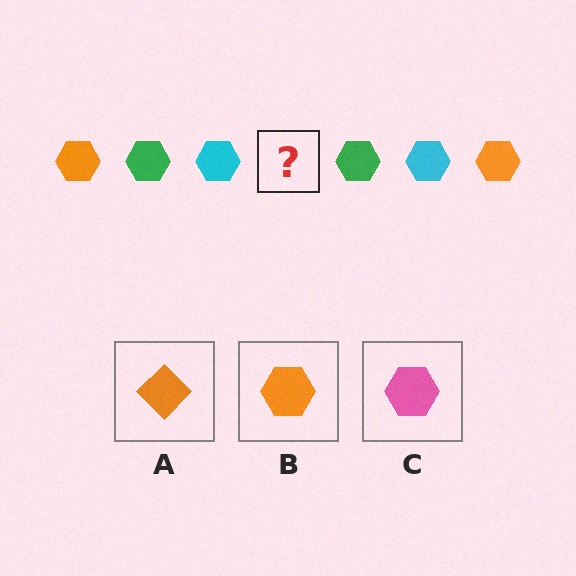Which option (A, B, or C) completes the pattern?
B.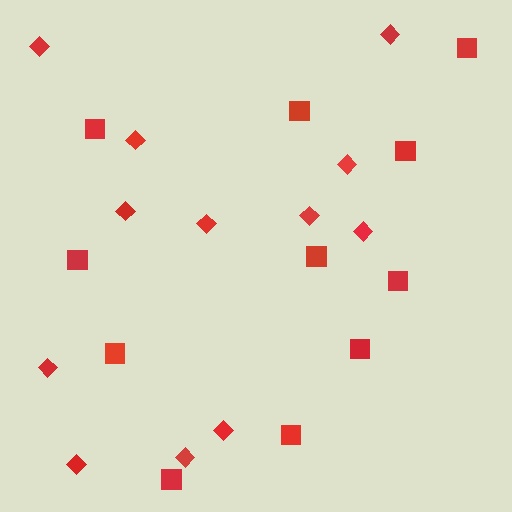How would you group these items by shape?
There are 2 groups: one group of diamonds (12) and one group of squares (11).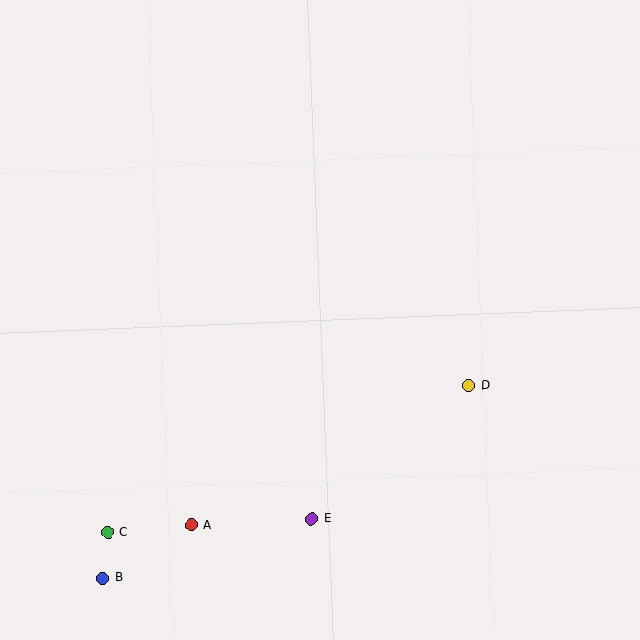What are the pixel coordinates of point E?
Point E is at (312, 519).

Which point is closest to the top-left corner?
Point C is closest to the top-left corner.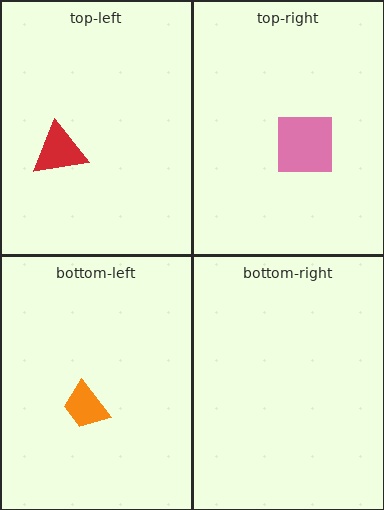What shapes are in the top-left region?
The red triangle.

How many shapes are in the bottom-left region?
1.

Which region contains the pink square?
The top-right region.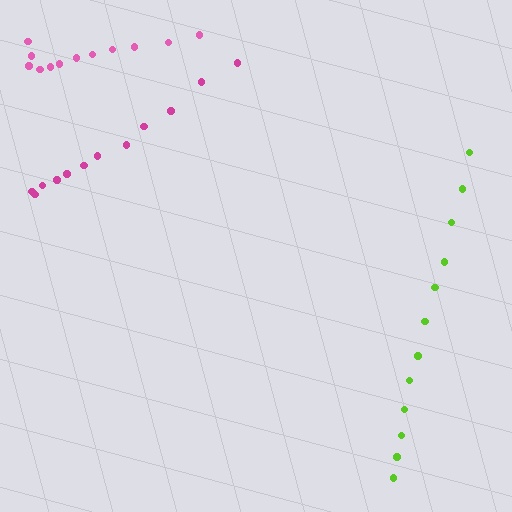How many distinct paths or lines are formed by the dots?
There are 3 distinct paths.